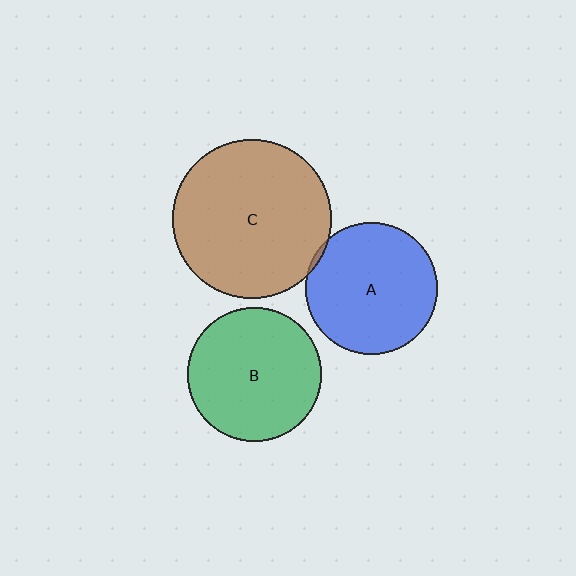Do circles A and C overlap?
Yes.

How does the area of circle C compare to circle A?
Approximately 1.4 times.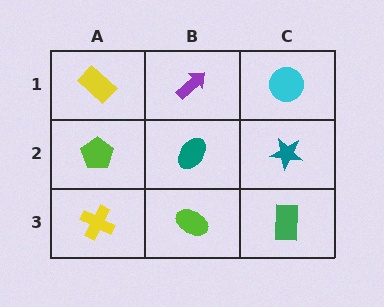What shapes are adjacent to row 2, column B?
A purple arrow (row 1, column B), a lime ellipse (row 3, column B), a lime pentagon (row 2, column A), a teal star (row 2, column C).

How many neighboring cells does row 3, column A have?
2.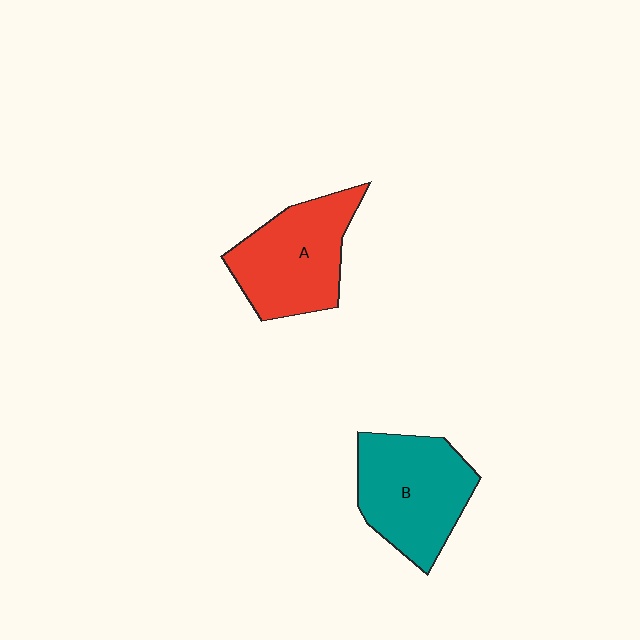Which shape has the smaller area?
Shape A (red).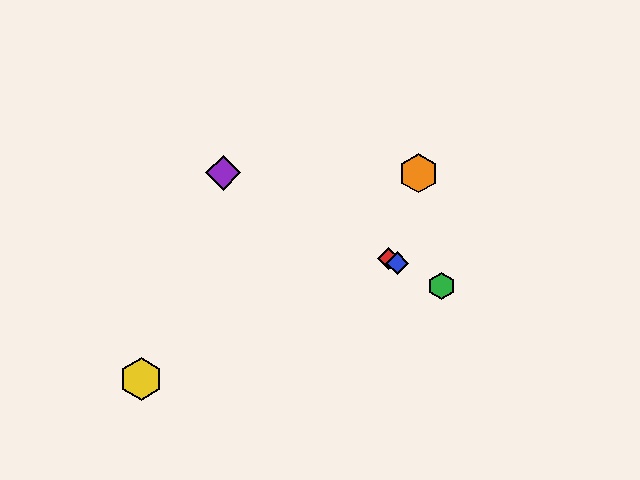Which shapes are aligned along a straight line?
The red diamond, the blue diamond, the green hexagon, the purple diamond are aligned along a straight line.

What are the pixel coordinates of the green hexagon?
The green hexagon is at (442, 286).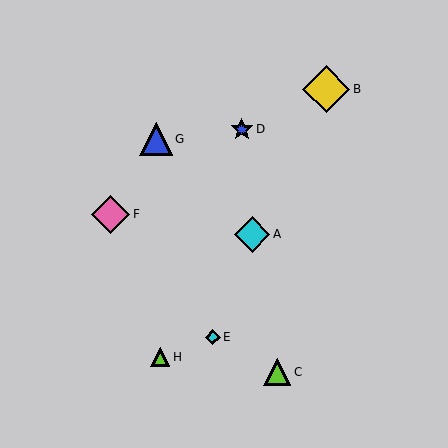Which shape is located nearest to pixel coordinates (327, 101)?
The yellow diamond (labeled B) at (326, 89) is nearest to that location.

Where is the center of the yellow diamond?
The center of the yellow diamond is at (326, 89).